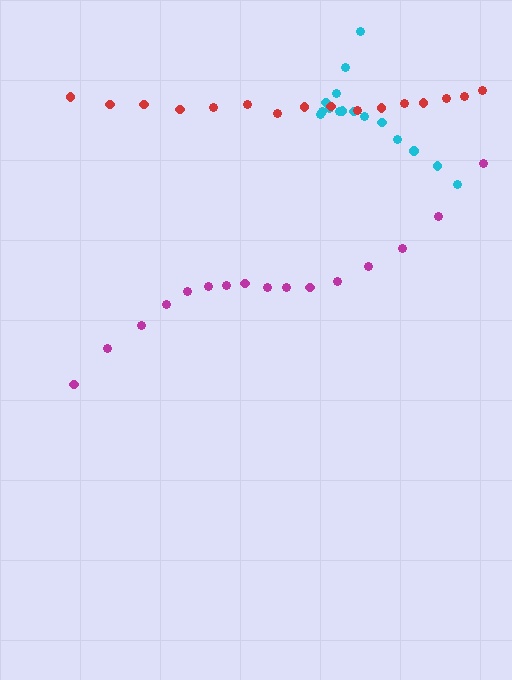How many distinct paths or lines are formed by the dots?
There are 3 distinct paths.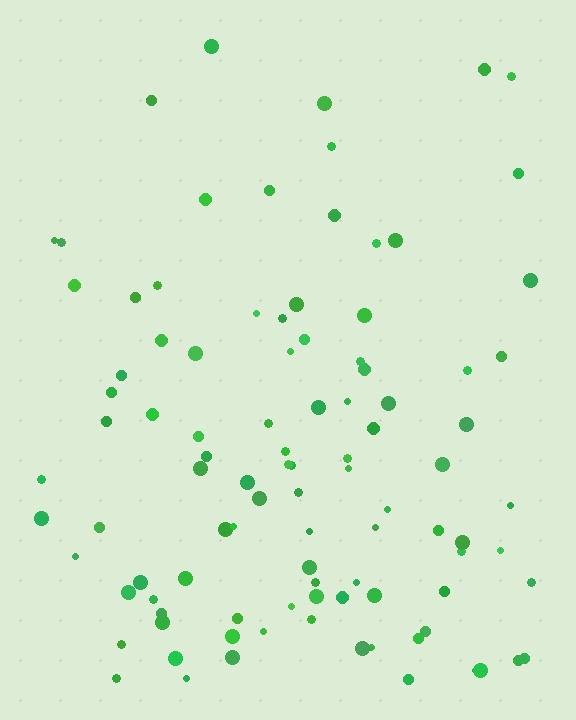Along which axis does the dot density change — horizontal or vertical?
Vertical.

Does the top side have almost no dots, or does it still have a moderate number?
Still a moderate number, just noticeably fewer than the bottom.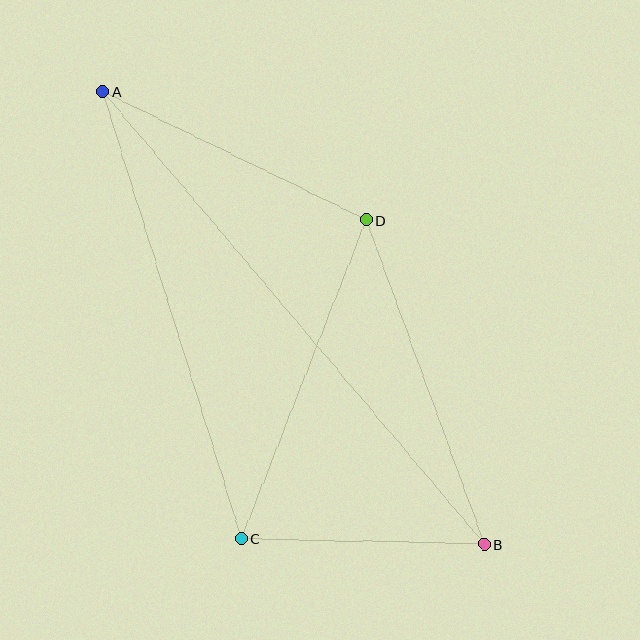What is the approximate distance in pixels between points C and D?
The distance between C and D is approximately 342 pixels.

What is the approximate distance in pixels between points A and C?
The distance between A and C is approximately 468 pixels.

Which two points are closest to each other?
Points B and C are closest to each other.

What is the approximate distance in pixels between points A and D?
The distance between A and D is approximately 293 pixels.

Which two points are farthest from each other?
Points A and B are farthest from each other.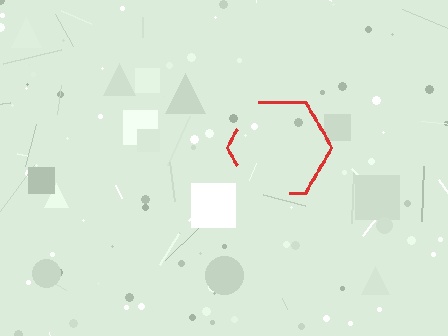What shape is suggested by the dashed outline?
The dashed outline suggests a hexagon.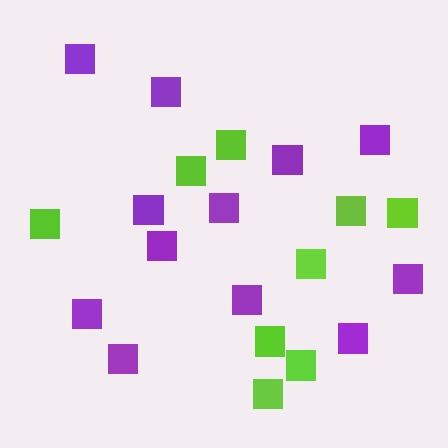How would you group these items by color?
There are 2 groups: one group of purple squares (12) and one group of lime squares (9).